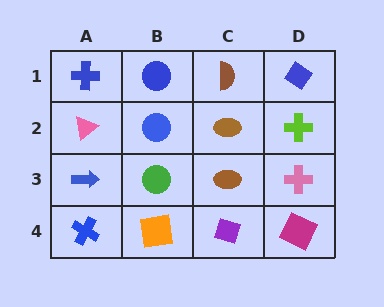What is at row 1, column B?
A blue circle.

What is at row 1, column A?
A blue cross.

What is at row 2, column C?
A brown ellipse.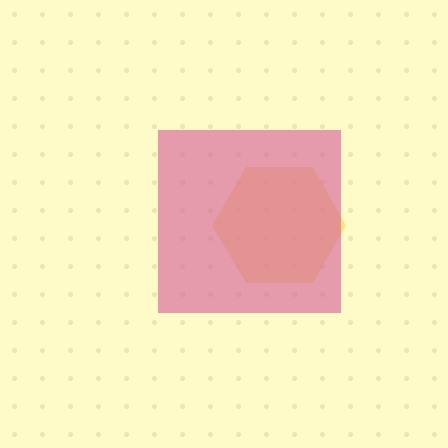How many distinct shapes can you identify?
There are 2 distinct shapes: a yellow hexagon, a pink square.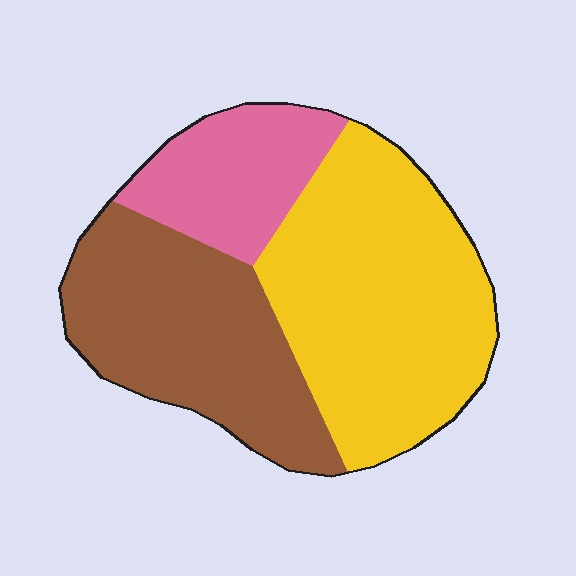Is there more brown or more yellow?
Yellow.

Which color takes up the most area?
Yellow, at roughly 45%.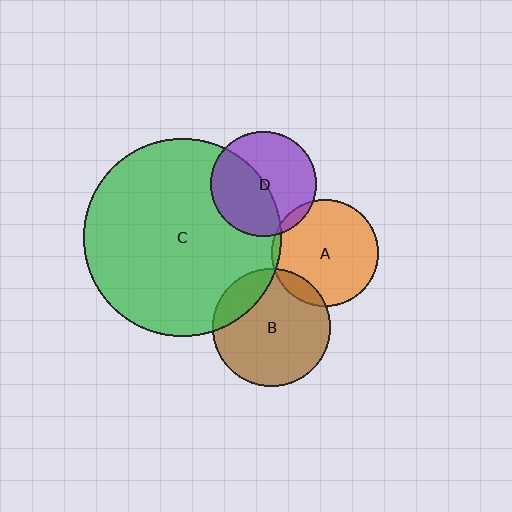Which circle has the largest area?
Circle C (green).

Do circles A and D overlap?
Yes.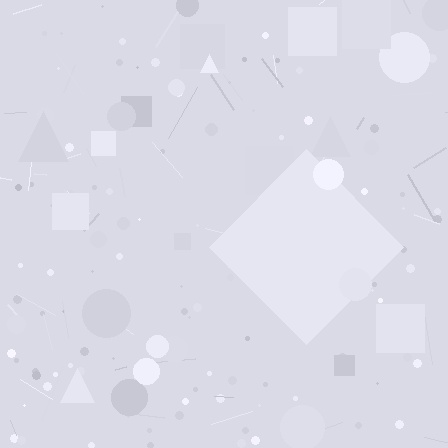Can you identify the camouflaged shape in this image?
The camouflaged shape is a diamond.